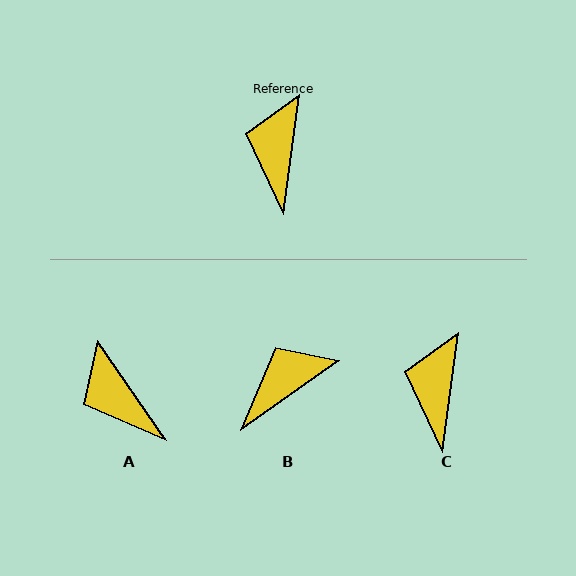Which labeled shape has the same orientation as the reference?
C.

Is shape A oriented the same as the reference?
No, it is off by about 42 degrees.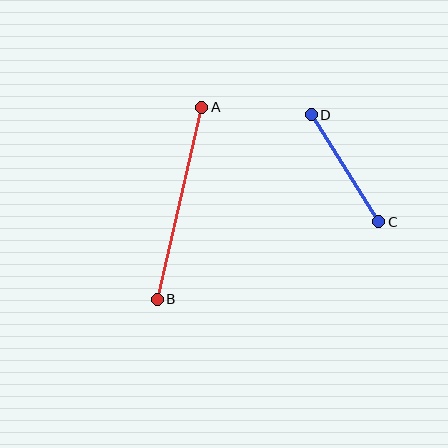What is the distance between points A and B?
The distance is approximately 197 pixels.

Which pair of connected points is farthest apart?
Points A and B are farthest apart.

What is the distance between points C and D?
The distance is approximately 126 pixels.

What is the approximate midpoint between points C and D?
The midpoint is at approximately (345, 168) pixels.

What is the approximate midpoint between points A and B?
The midpoint is at approximately (180, 203) pixels.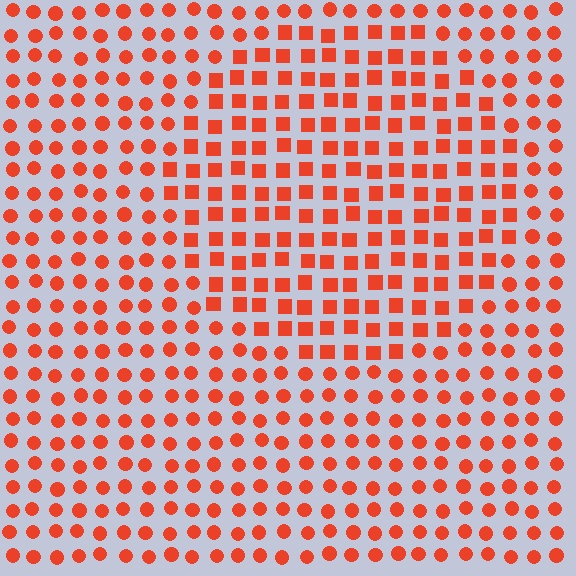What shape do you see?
I see a circle.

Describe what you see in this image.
The image is filled with small red elements arranged in a uniform grid. A circle-shaped region contains squares, while the surrounding area contains circles. The boundary is defined purely by the change in element shape.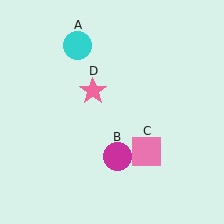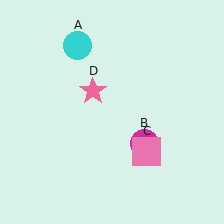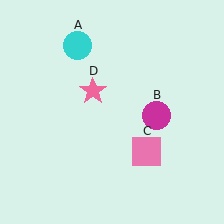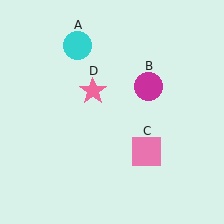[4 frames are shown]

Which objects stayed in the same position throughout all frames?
Cyan circle (object A) and pink square (object C) and pink star (object D) remained stationary.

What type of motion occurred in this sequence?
The magenta circle (object B) rotated counterclockwise around the center of the scene.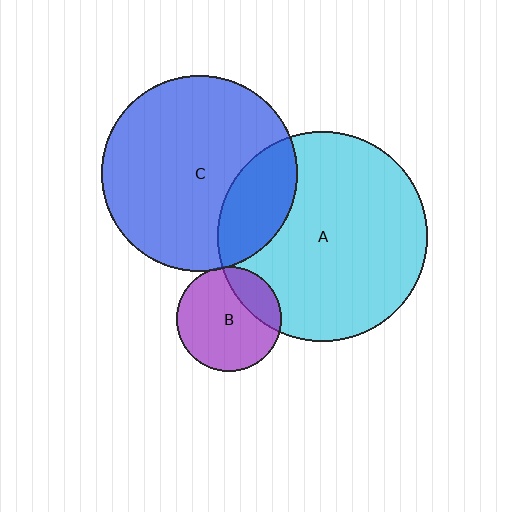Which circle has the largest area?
Circle A (cyan).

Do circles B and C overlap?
Yes.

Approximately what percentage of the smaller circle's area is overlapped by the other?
Approximately 5%.